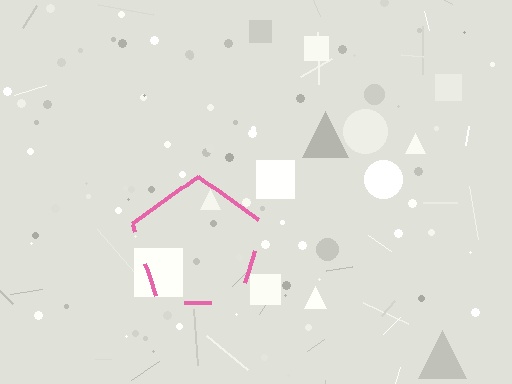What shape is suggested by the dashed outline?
The dashed outline suggests a pentagon.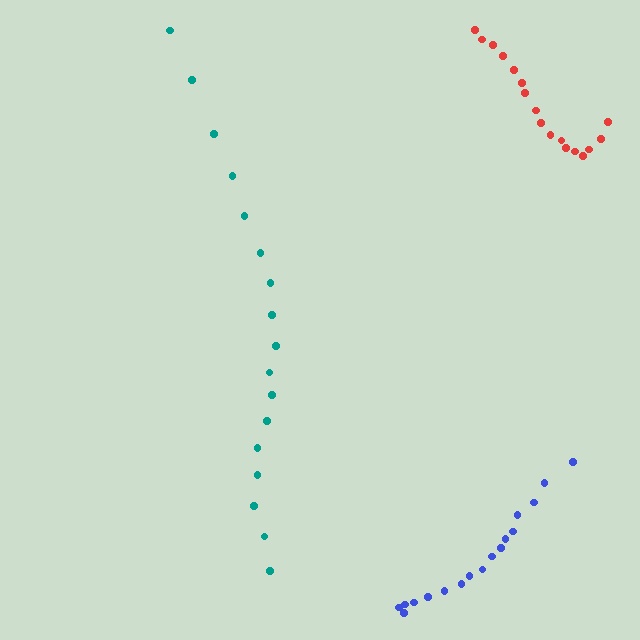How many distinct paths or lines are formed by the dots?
There are 3 distinct paths.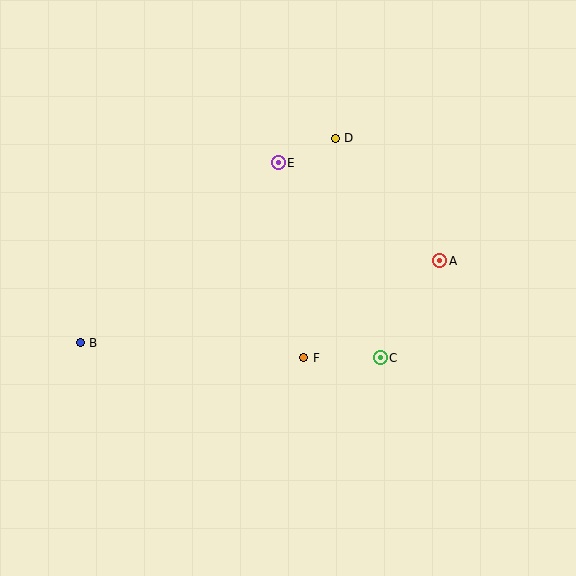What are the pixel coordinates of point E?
Point E is at (278, 163).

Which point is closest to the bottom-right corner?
Point C is closest to the bottom-right corner.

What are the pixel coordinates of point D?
Point D is at (335, 138).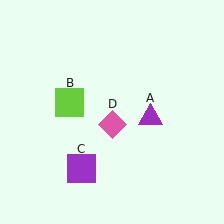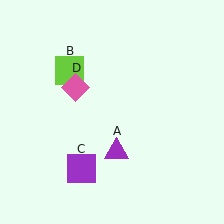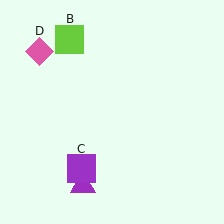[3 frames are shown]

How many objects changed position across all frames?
3 objects changed position: purple triangle (object A), lime square (object B), pink diamond (object D).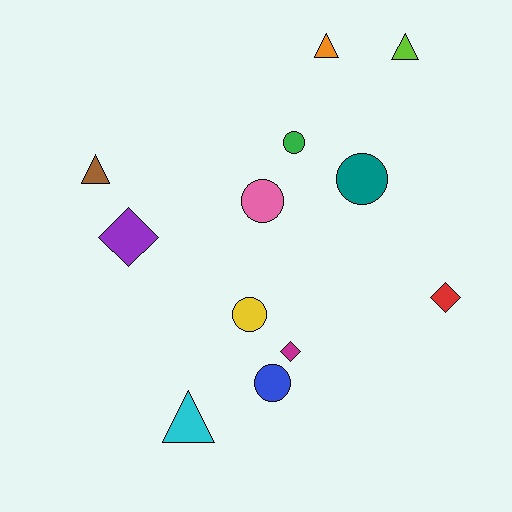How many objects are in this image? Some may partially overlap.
There are 12 objects.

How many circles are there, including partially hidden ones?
There are 5 circles.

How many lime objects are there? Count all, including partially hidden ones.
There is 1 lime object.